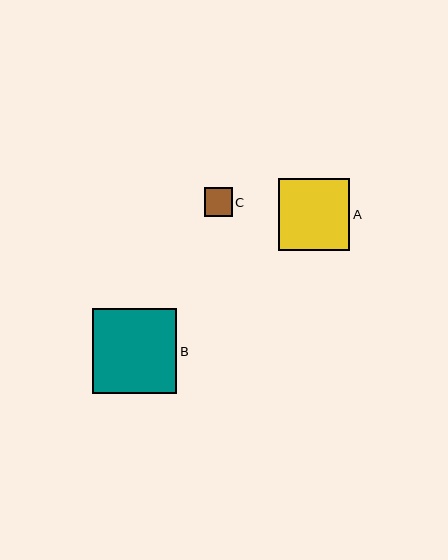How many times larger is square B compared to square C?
Square B is approximately 3.0 times the size of square C.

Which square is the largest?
Square B is the largest with a size of approximately 84 pixels.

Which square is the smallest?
Square C is the smallest with a size of approximately 28 pixels.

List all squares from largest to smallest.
From largest to smallest: B, A, C.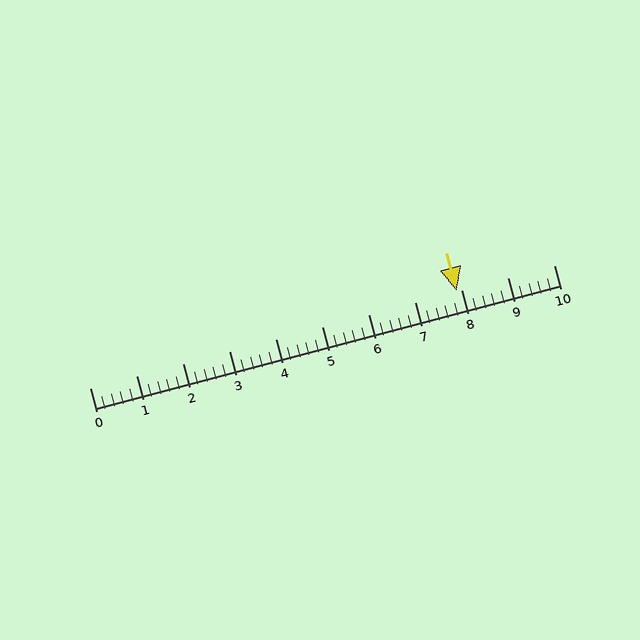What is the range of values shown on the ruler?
The ruler shows values from 0 to 10.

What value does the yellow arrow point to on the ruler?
The yellow arrow points to approximately 7.9.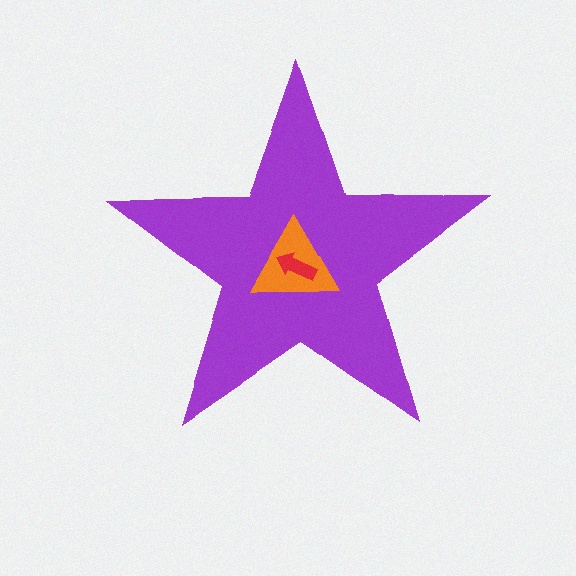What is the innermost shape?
The red arrow.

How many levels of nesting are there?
3.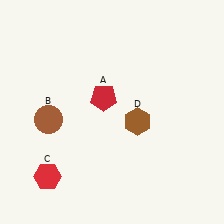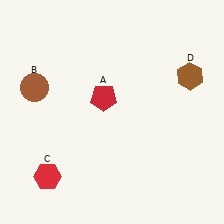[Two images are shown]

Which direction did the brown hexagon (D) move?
The brown hexagon (D) moved right.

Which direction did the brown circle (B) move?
The brown circle (B) moved up.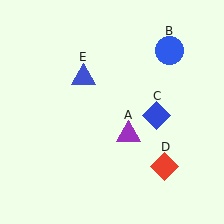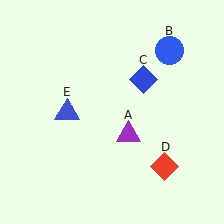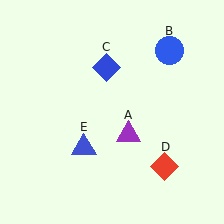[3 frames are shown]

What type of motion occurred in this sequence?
The blue diamond (object C), blue triangle (object E) rotated counterclockwise around the center of the scene.